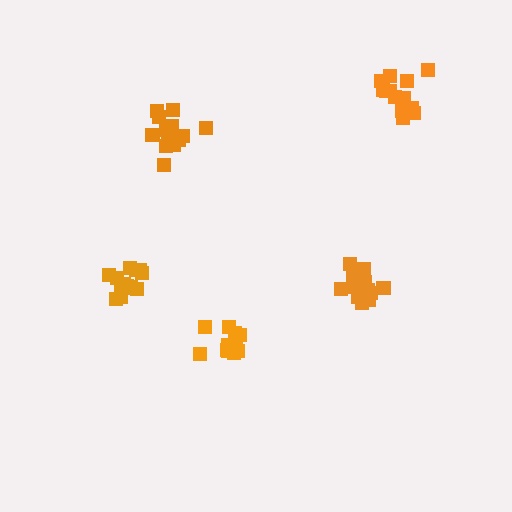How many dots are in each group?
Group 1: 15 dots, Group 2: 13 dots, Group 3: 13 dots, Group 4: 18 dots, Group 5: 16 dots (75 total).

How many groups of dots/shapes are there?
There are 5 groups.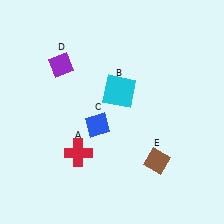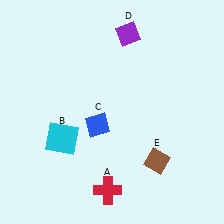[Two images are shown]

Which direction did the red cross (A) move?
The red cross (A) moved down.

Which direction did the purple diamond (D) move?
The purple diamond (D) moved right.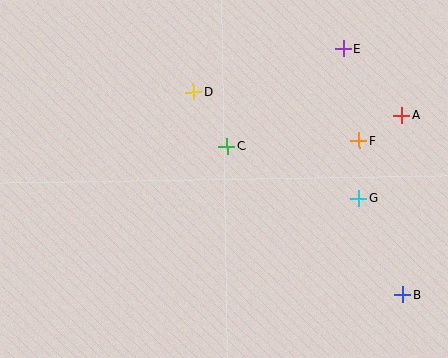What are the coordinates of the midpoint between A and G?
The midpoint between A and G is at (380, 157).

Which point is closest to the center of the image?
Point C at (227, 146) is closest to the center.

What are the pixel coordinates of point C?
Point C is at (227, 146).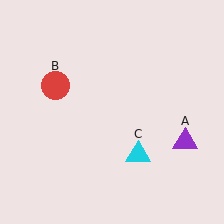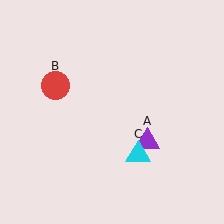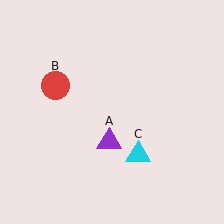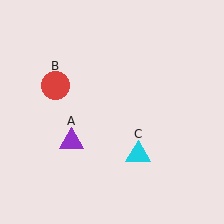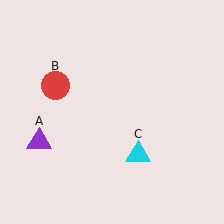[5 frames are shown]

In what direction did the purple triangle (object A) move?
The purple triangle (object A) moved left.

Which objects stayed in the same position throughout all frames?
Red circle (object B) and cyan triangle (object C) remained stationary.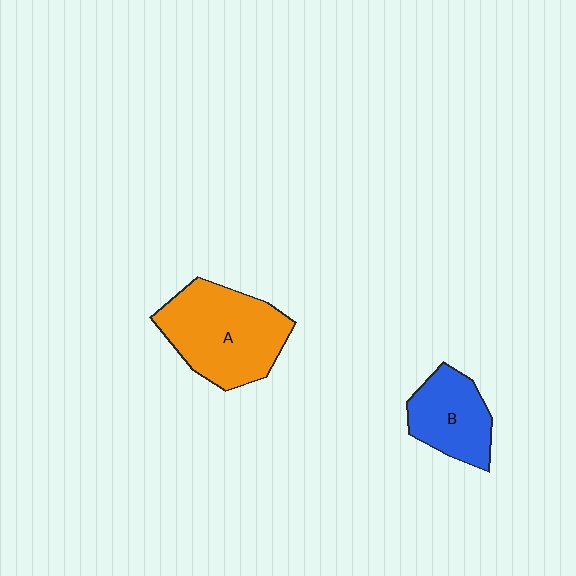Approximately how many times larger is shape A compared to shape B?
Approximately 1.6 times.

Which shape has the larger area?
Shape A (orange).